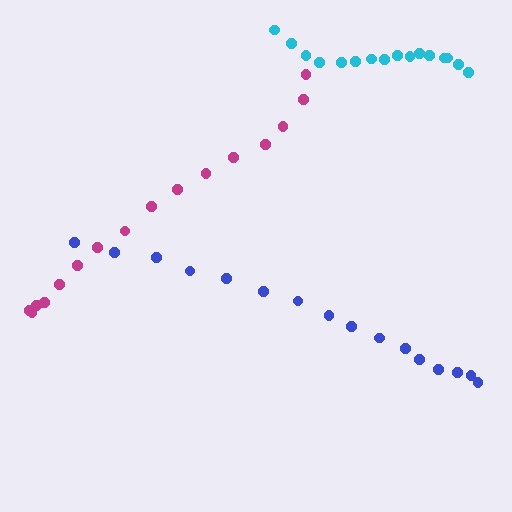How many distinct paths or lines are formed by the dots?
There are 3 distinct paths.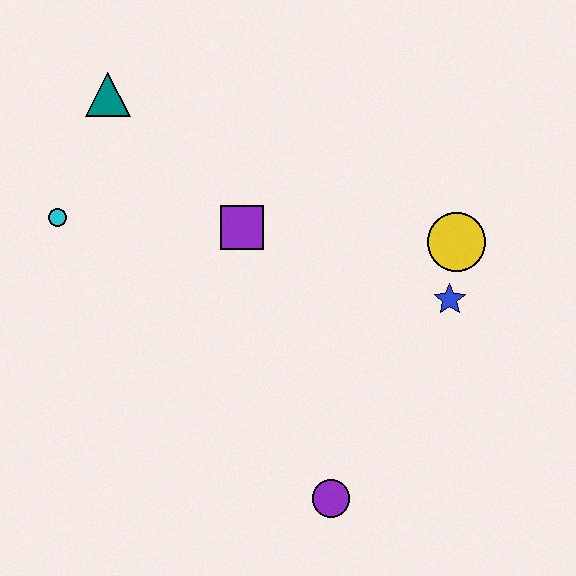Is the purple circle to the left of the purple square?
No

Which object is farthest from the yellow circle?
The cyan circle is farthest from the yellow circle.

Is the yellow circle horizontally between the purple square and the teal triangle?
No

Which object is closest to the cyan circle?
The teal triangle is closest to the cyan circle.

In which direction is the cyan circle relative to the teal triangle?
The cyan circle is below the teal triangle.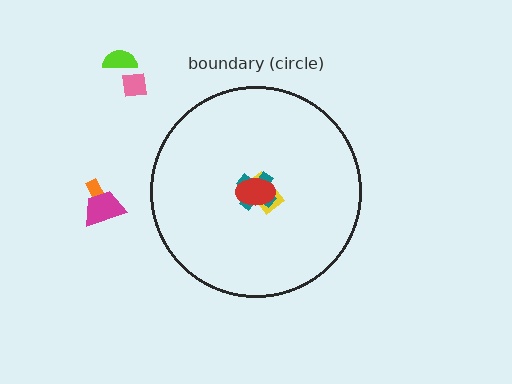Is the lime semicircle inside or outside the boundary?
Outside.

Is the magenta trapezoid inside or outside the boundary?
Outside.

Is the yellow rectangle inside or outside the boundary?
Inside.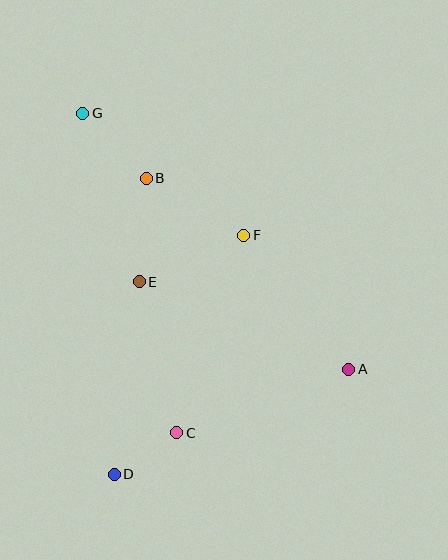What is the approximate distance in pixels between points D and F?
The distance between D and F is approximately 272 pixels.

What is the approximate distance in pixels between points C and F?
The distance between C and F is approximately 209 pixels.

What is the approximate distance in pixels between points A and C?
The distance between A and C is approximately 184 pixels.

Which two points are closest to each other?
Points C and D are closest to each other.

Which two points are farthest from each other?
Points A and G are farthest from each other.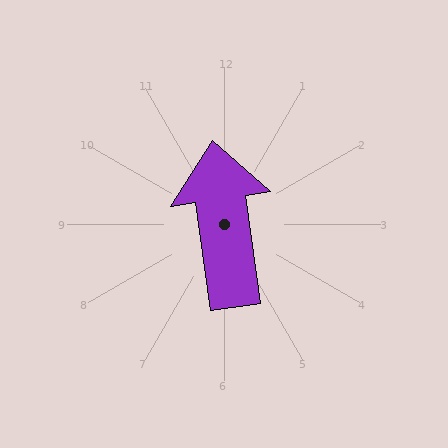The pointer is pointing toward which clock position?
Roughly 12 o'clock.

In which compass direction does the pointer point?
North.